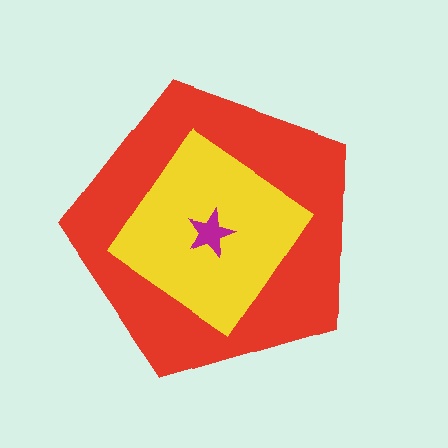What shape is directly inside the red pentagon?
The yellow diamond.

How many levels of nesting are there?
3.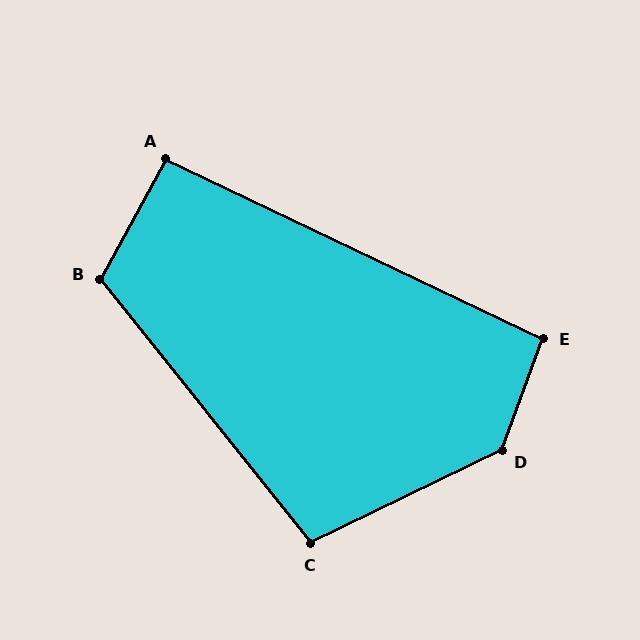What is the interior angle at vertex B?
Approximately 113 degrees (obtuse).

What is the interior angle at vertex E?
Approximately 95 degrees (obtuse).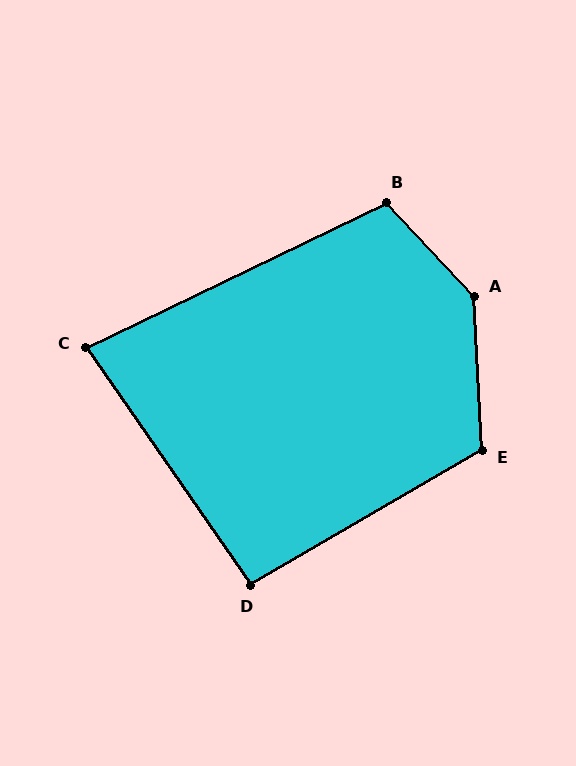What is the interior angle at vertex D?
Approximately 95 degrees (approximately right).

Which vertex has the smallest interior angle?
C, at approximately 81 degrees.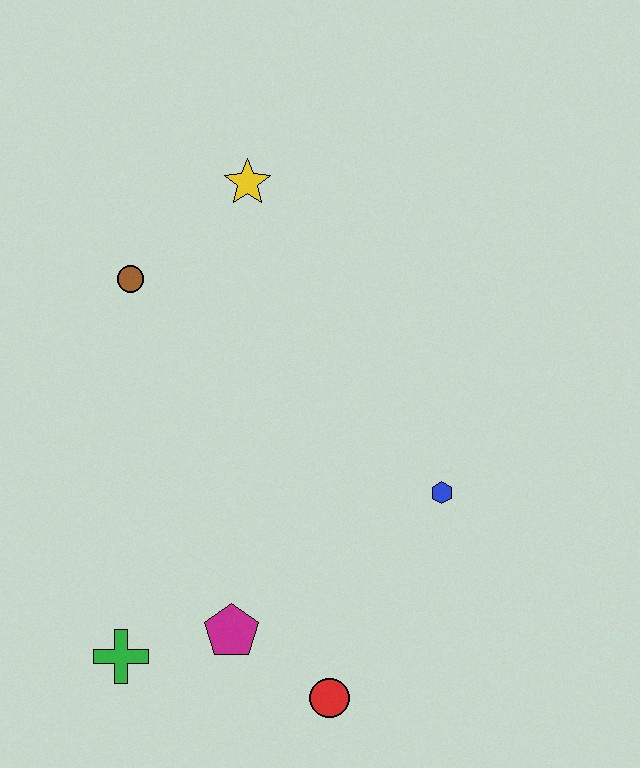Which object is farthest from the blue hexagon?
The brown circle is farthest from the blue hexagon.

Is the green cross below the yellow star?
Yes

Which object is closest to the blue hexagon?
The red circle is closest to the blue hexagon.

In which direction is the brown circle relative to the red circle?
The brown circle is above the red circle.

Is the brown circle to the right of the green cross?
Yes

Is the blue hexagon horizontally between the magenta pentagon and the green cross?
No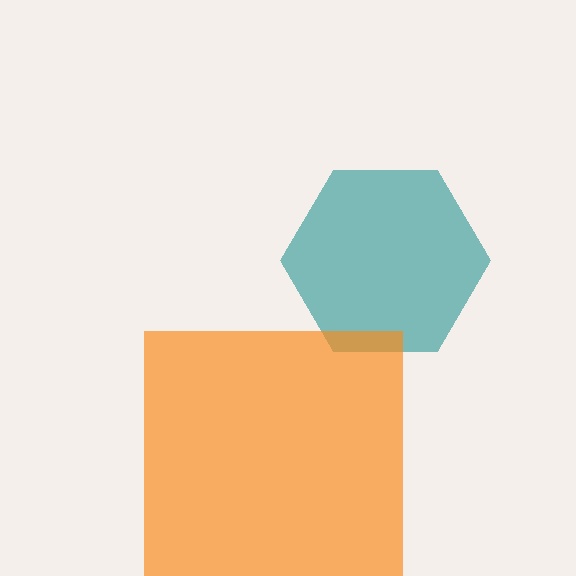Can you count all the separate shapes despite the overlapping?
Yes, there are 2 separate shapes.